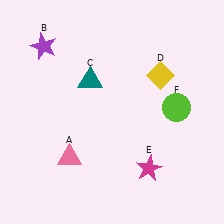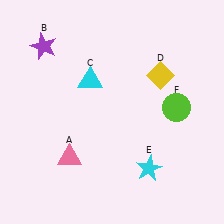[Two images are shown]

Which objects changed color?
C changed from teal to cyan. E changed from magenta to cyan.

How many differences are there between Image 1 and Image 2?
There are 2 differences between the two images.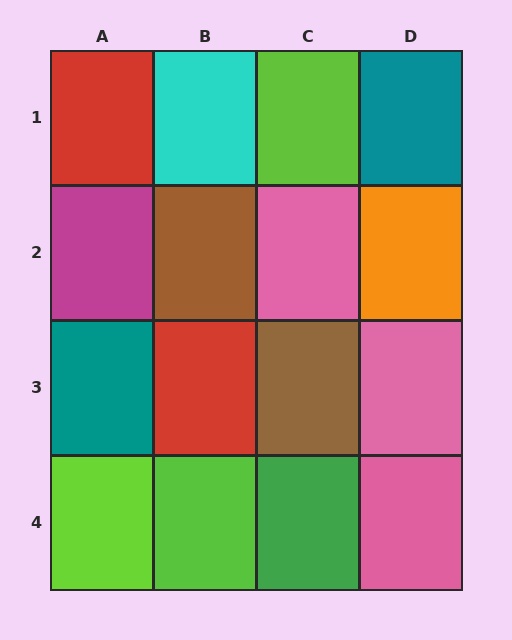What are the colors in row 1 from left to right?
Red, cyan, lime, teal.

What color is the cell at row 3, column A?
Teal.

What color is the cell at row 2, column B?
Brown.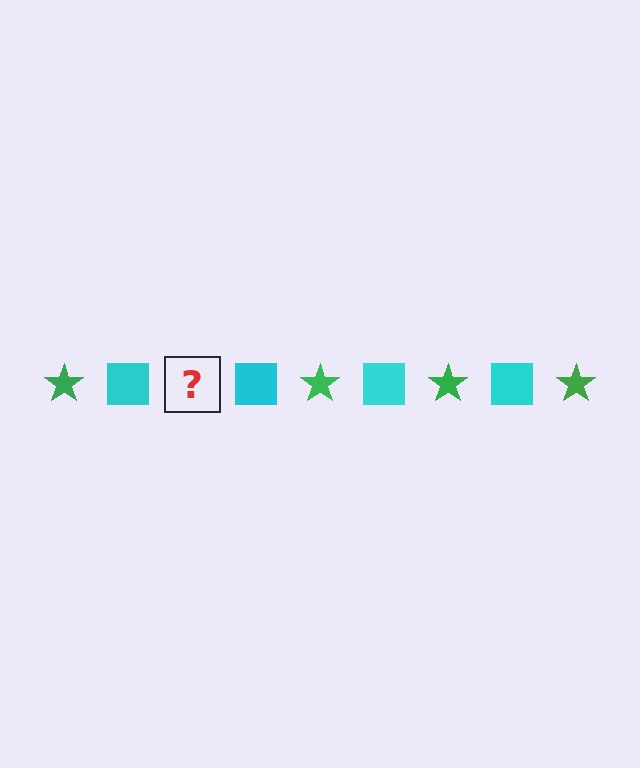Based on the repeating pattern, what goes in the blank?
The blank should be a green star.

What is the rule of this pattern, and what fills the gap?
The rule is that the pattern alternates between green star and cyan square. The gap should be filled with a green star.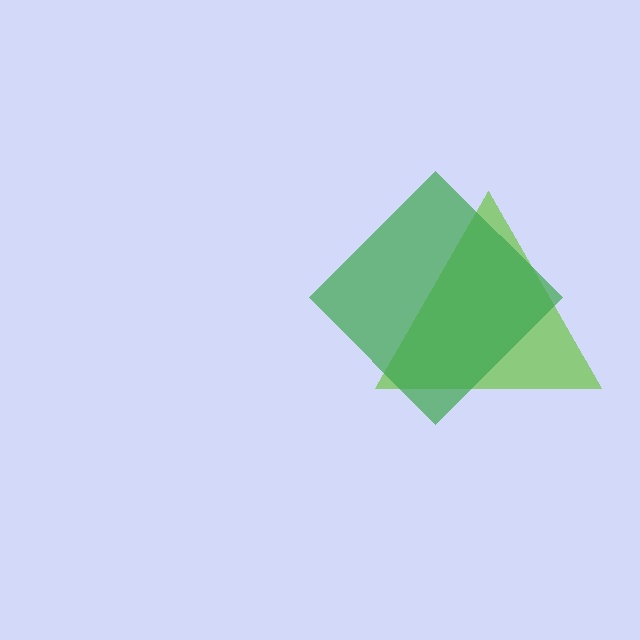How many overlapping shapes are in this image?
There are 2 overlapping shapes in the image.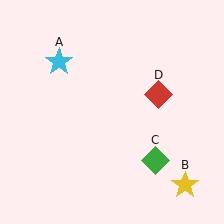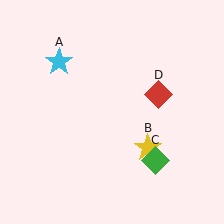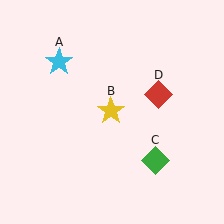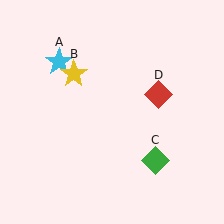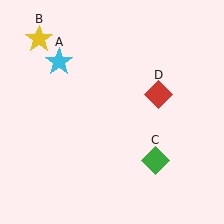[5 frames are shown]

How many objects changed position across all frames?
1 object changed position: yellow star (object B).